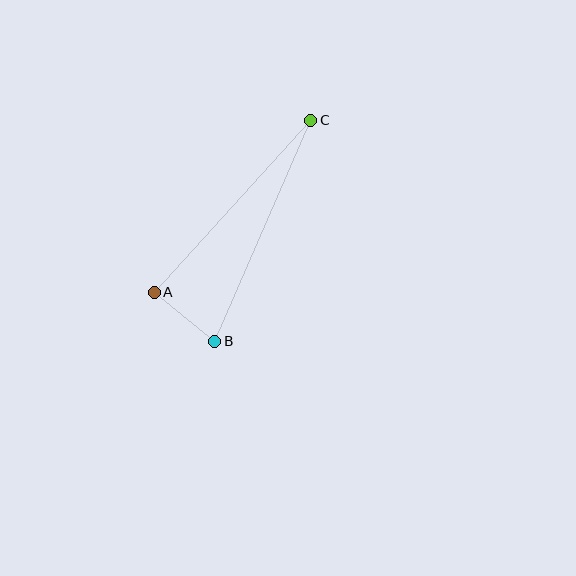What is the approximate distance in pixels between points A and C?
The distance between A and C is approximately 233 pixels.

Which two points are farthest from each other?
Points B and C are farthest from each other.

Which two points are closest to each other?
Points A and B are closest to each other.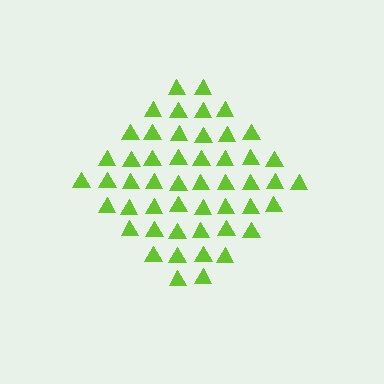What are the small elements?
The small elements are triangles.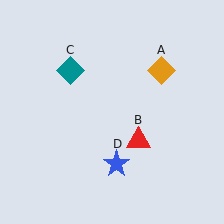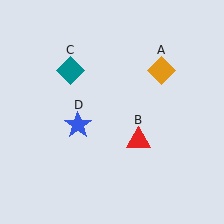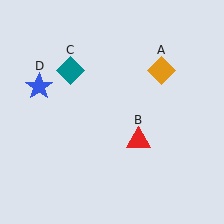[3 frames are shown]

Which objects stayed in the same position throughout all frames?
Orange diamond (object A) and red triangle (object B) and teal diamond (object C) remained stationary.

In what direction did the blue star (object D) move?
The blue star (object D) moved up and to the left.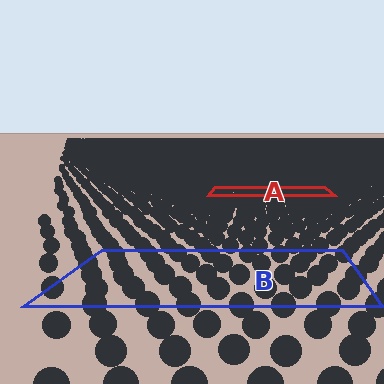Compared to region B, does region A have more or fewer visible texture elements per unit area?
Region A has more texture elements per unit area — they are packed more densely because it is farther away.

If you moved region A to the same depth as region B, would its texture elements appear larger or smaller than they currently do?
They would appear larger. At a closer depth, the same texture elements are projected at a bigger on-screen size.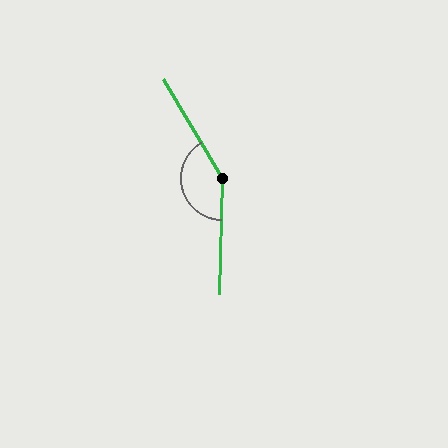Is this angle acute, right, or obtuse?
It is obtuse.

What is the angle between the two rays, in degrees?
Approximately 148 degrees.